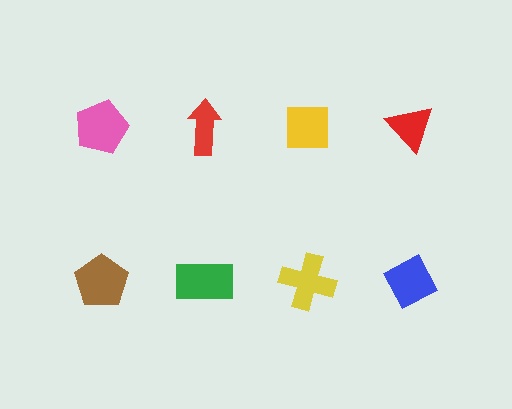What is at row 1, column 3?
A yellow square.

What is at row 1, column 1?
A pink pentagon.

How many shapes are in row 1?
4 shapes.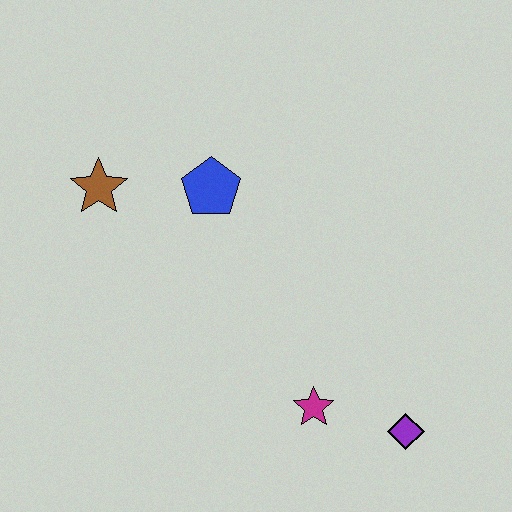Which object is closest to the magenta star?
The purple diamond is closest to the magenta star.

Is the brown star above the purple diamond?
Yes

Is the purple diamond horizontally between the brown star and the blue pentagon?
No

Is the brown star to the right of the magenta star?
No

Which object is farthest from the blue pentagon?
The purple diamond is farthest from the blue pentagon.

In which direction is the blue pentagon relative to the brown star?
The blue pentagon is to the right of the brown star.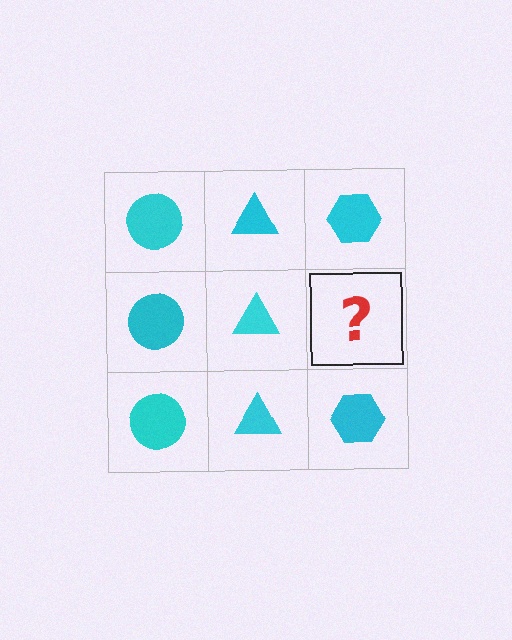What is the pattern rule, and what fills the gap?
The rule is that each column has a consistent shape. The gap should be filled with a cyan hexagon.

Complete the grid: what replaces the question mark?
The question mark should be replaced with a cyan hexagon.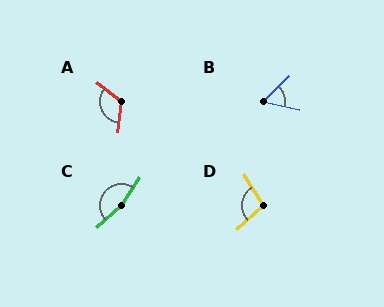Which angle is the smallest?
B, at approximately 57 degrees.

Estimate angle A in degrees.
Approximately 123 degrees.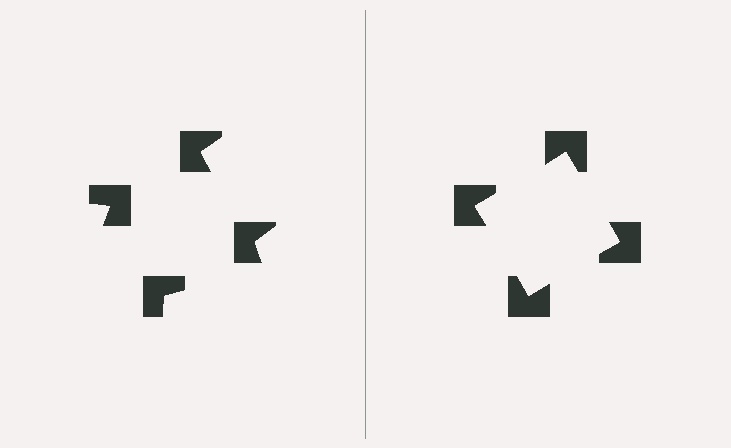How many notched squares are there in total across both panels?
8 — 4 on each side.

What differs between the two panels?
The notched squares are positioned identically on both sides; only the wedge orientations differ. On the right they align to a square; on the left they are misaligned.